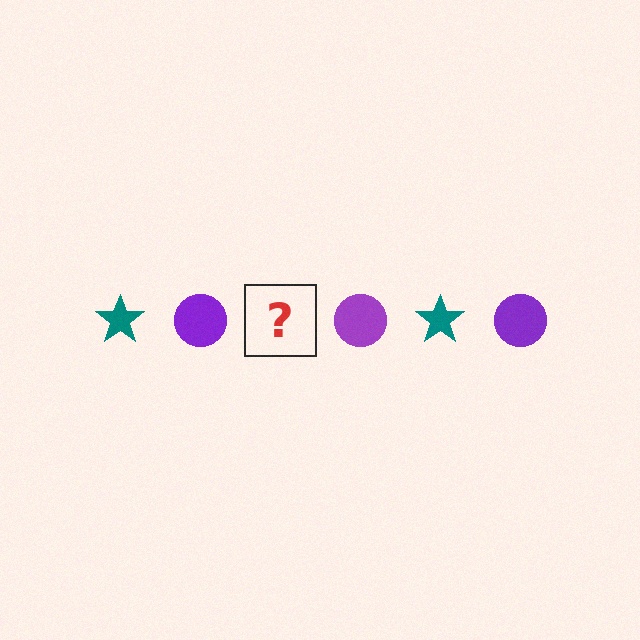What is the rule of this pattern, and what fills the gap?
The rule is that the pattern alternates between teal star and purple circle. The gap should be filled with a teal star.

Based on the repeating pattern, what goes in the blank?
The blank should be a teal star.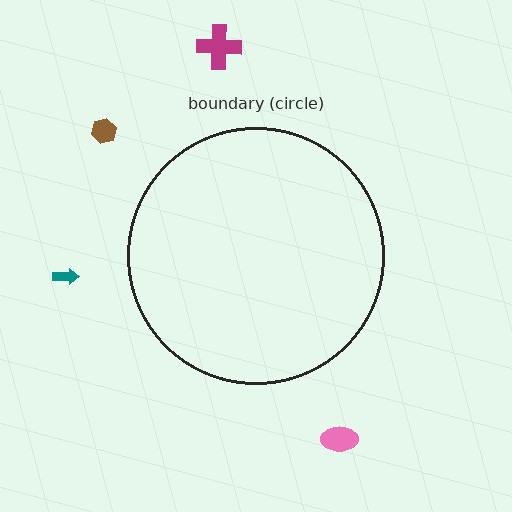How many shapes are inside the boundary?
0 inside, 4 outside.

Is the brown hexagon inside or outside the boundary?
Outside.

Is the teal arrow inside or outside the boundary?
Outside.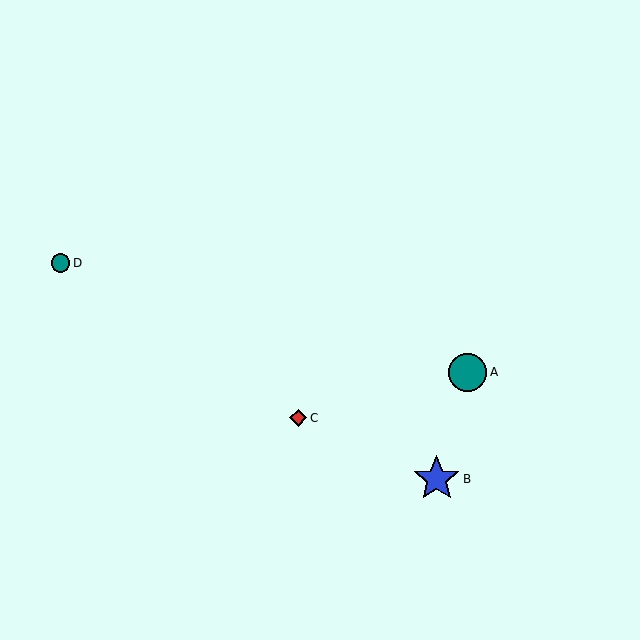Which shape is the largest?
The blue star (labeled B) is the largest.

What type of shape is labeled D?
Shape D is a teal circle.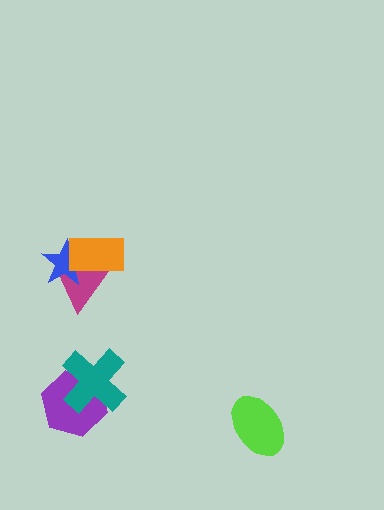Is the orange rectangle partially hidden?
No, no other shape covers it.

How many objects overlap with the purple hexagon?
1 object overlaps with the purple hexagon.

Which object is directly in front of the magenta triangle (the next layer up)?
The blue star is directly in front of the magenta triangle.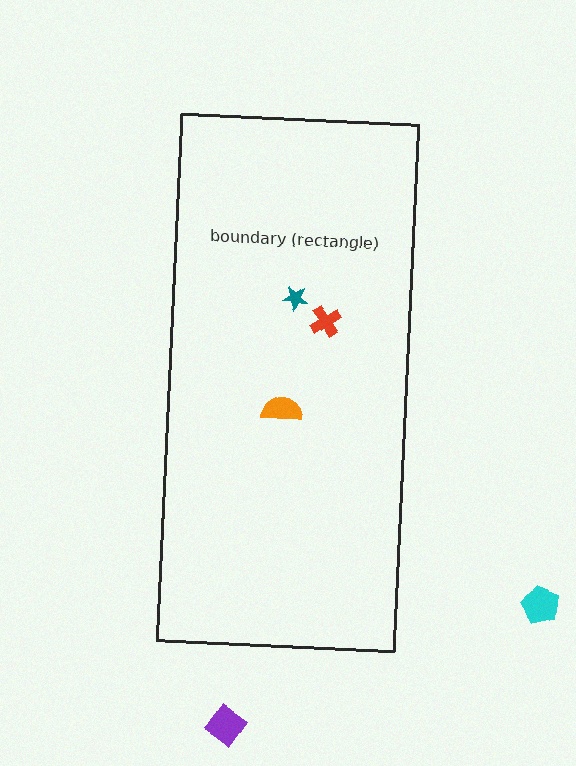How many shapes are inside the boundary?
3 inside, 2 outside.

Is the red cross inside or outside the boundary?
Inside.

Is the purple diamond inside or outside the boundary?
Outside.